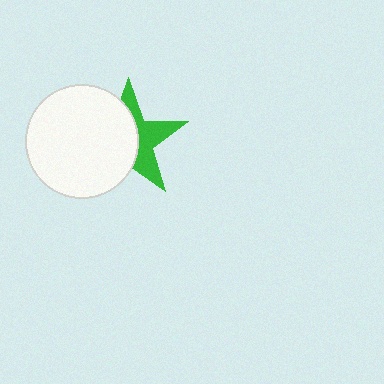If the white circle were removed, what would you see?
You would see the complete green star.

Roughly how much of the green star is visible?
A small part of it is visible (roughly 43%).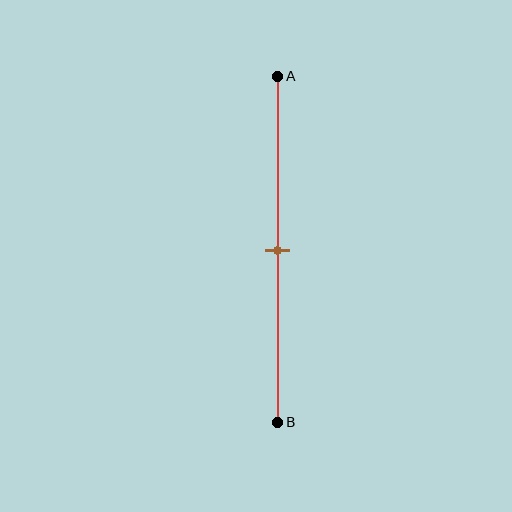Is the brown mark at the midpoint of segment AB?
Yes, the mark is approximately at the midpoint.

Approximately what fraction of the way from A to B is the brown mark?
The brown mark is approximately 50% of the way from A to B.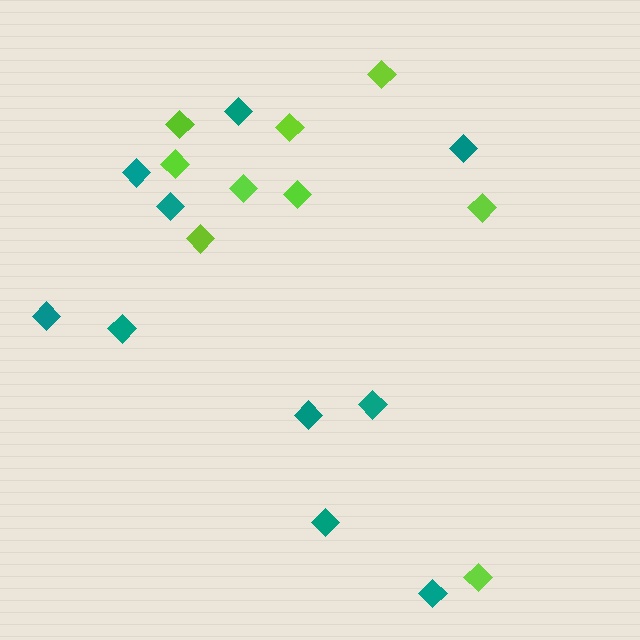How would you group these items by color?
There are 2 groups: one group of teal diamonds (10) and one group of lime diamonds (9).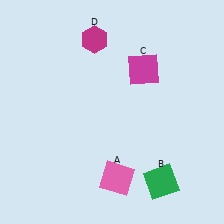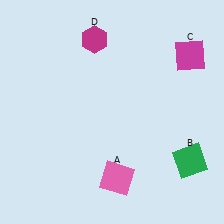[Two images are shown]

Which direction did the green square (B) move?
The green square (B) moved right.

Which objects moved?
The objects that moved are: the green square (B), the magenta square (C).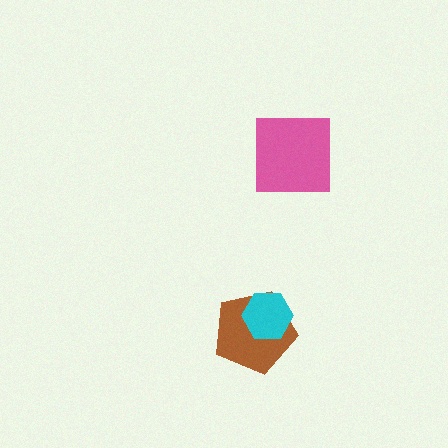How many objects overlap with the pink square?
0 objects overlap with the pink square.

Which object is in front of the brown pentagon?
The cyan hexagon is in front of the brown pentagon.